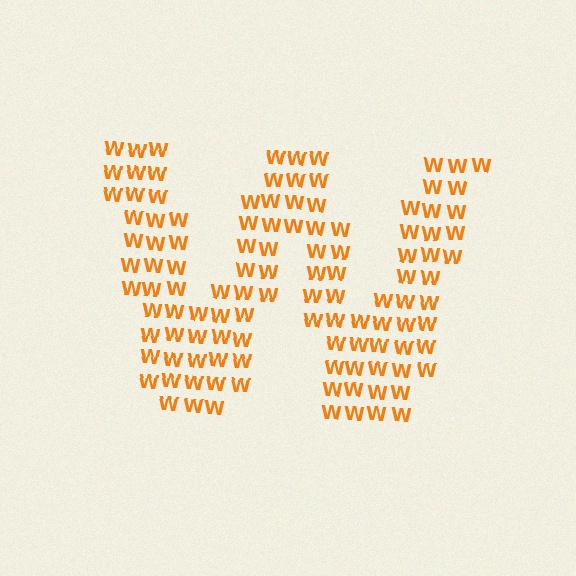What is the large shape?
The large shape is the letter W.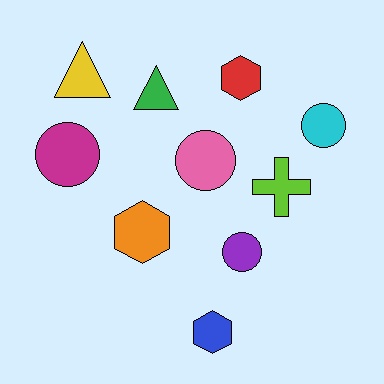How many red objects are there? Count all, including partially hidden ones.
There is 1 red object.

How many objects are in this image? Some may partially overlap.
There are 10 objects.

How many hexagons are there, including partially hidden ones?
There are 3 hexagons.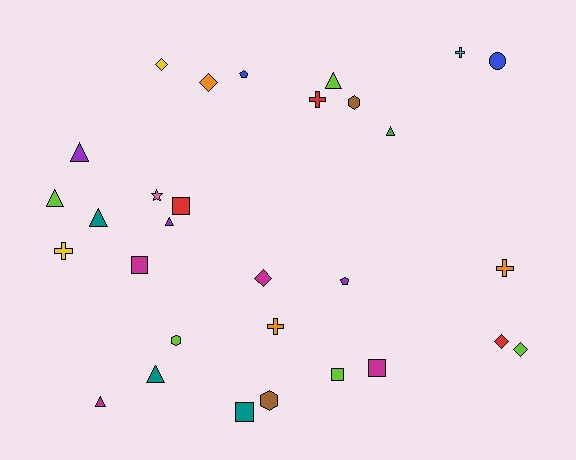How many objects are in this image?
There are 30 objects.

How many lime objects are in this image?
There are 5 lime objects.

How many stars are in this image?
There is 1 star.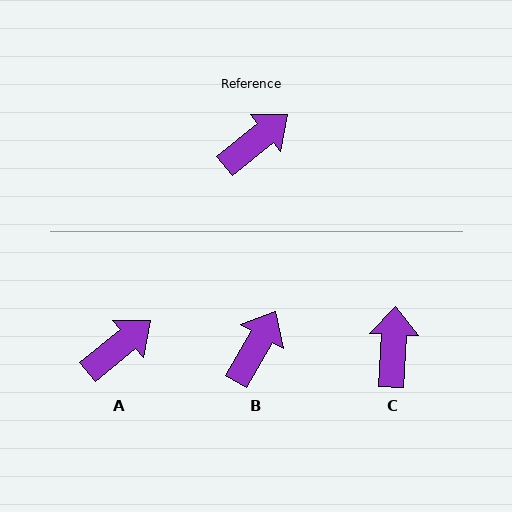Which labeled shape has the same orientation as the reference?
A.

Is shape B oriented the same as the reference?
No, it is off by about 21 degrees.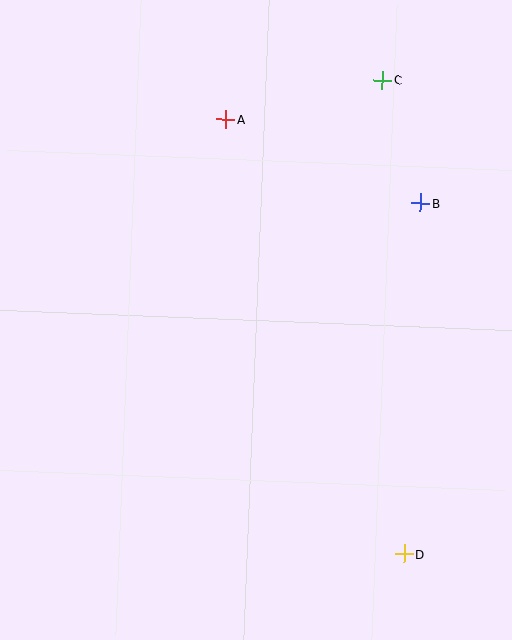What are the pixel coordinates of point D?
Point D is at (404, 554).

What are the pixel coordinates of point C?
Point C is at (382, 80).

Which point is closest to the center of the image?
Point B at (421, 203) is closest to the center.